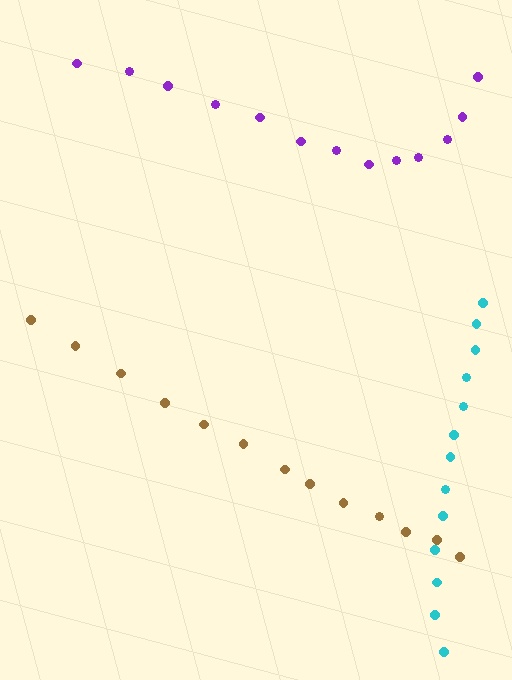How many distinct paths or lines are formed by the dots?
There are 3 distinct paths.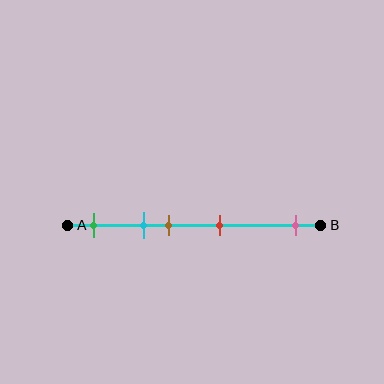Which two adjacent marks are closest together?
The cyan and brown marks are the closest adjacent pair.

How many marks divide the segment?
There are 5 marks dividing the segment.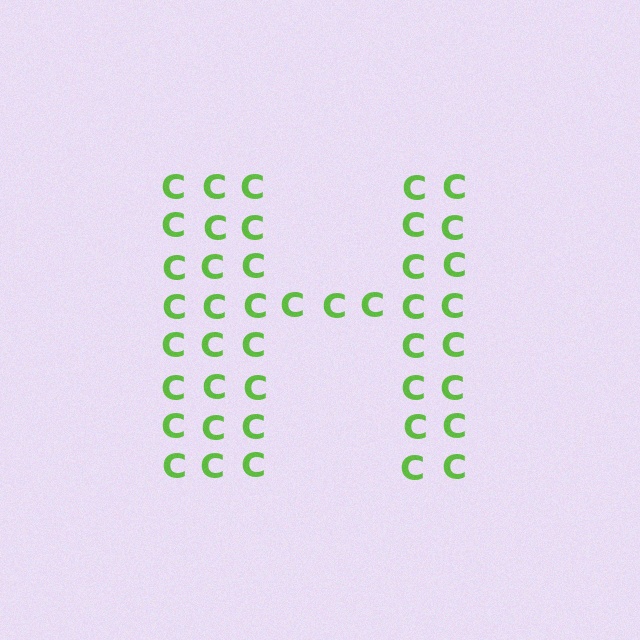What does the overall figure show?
The overall figure shows the letter H.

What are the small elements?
The small elements are letter C's.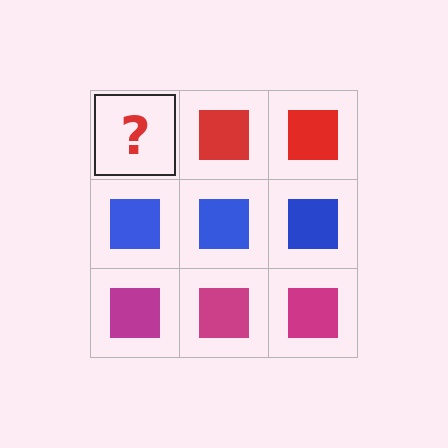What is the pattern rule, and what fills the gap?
The rule is that each row has a consistent color. The gap should be filled with a red square.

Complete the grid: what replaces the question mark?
The question mark should be replaced with a red square.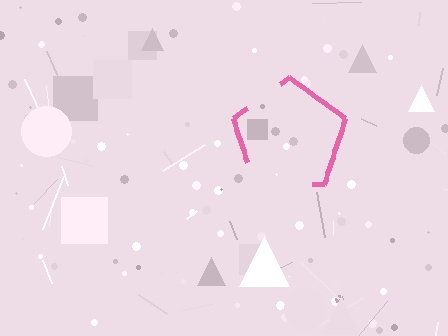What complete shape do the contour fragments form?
The contour fragments form a pentagon.